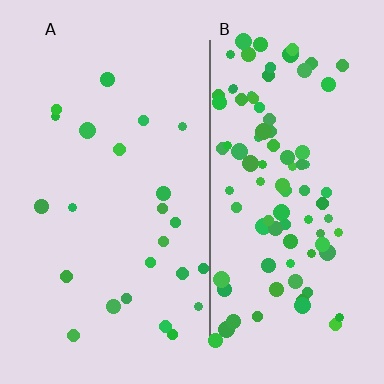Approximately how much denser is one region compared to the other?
Approximately 4.0× — region B over region A.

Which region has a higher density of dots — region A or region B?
B (the right).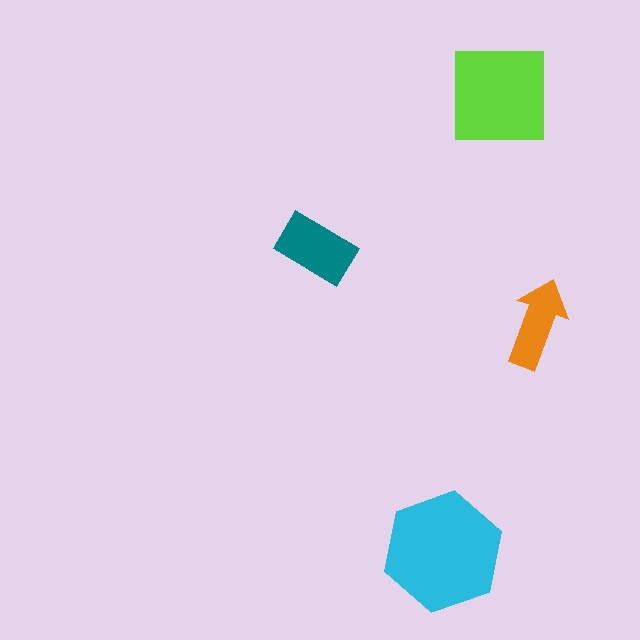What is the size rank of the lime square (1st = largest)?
2nd.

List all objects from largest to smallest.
The cyan hexagon, the lime square, the teal rectangle, the orange arrow.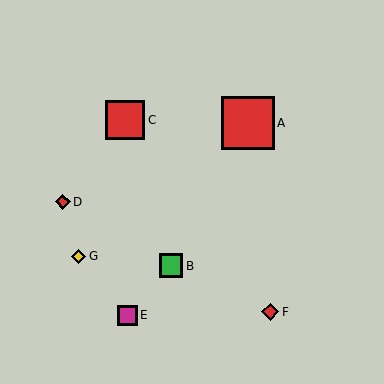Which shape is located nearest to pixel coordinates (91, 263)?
The yellow diamond (labeled G) at (79, 256) is nearest to that location.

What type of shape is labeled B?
Shape B is a green square.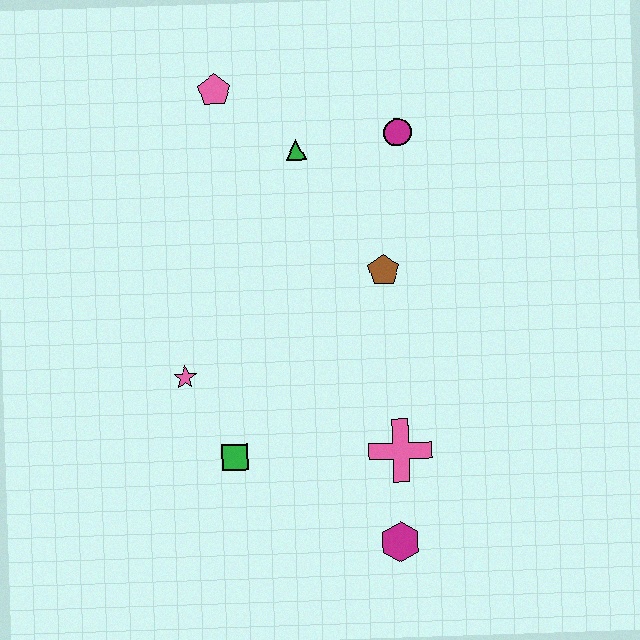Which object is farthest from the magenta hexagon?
The pink pentagon is farthest from the magenta hexagon.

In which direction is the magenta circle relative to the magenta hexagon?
The magenta circle is above the magenta hexagon.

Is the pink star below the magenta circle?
Yes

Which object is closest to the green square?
The pink star is closest to the green square.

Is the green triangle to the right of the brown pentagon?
No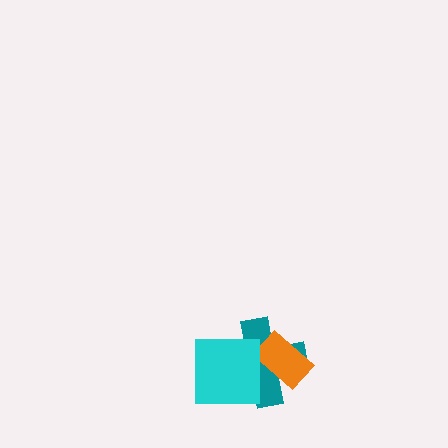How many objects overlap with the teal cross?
2 objects overlap with the teal cross.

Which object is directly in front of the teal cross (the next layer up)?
The orange rectangle is directly in front of the teal cross.